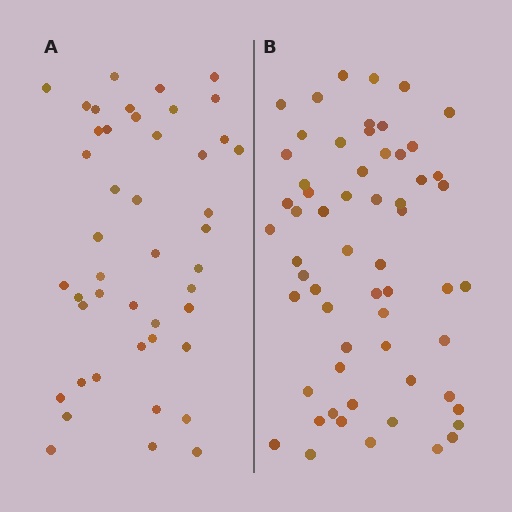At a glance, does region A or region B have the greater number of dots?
Region B (the right region) has more dots.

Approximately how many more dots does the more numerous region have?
Region B has approximately 15 more dots than region A.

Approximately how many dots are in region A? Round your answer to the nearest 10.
About 40 dots. (The exact count is 45, which rounds to 40.)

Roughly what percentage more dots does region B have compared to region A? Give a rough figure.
About 35% more.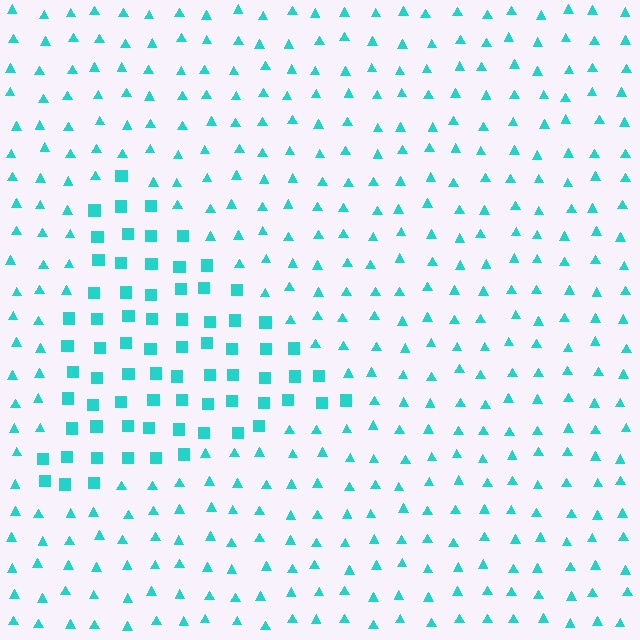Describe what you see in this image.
The image is filled with small cyan elements arranged in a uniform grid. A triangle-shaped region contains squares, while the surrounding area contains triangles. The boundary is defined purely by the change in element shape.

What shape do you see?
I see a triangle.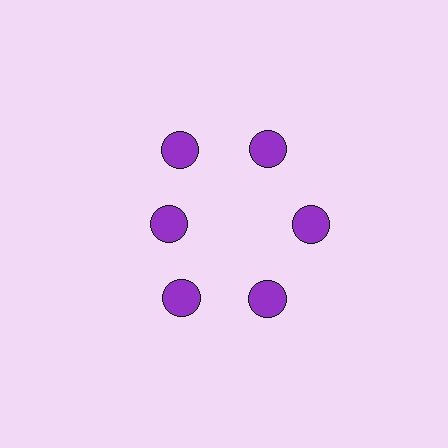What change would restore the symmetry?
The symmetry would be restored by moving it outward, back onto the ring so that all 6 circles sit at equal angles and equal distance from the center.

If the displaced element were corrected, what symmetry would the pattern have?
It would have 6-fold rotational symmetry — the pattern would map onto itself every 60 degrees.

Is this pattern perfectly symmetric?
No. The 6 purple circles are arranged in a ring, but one element near the 9 o'clock position is pulled inward toward the center, breaking the 6-fold rotational symmetry.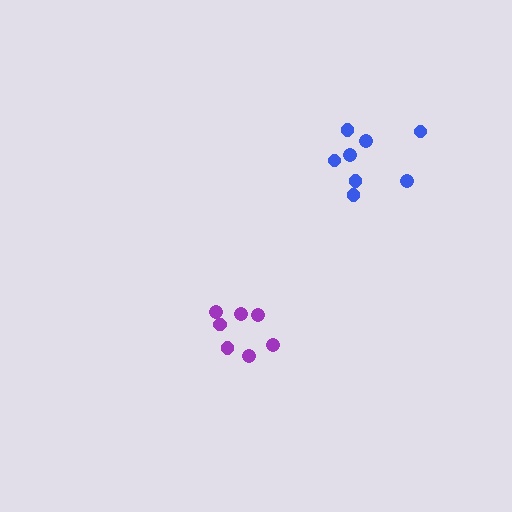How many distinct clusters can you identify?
There are 2 distinct clusters.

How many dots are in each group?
Group 1: 7 dots, Group 2: 8 dots (15 total).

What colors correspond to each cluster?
The clusters are colored: purple, blue.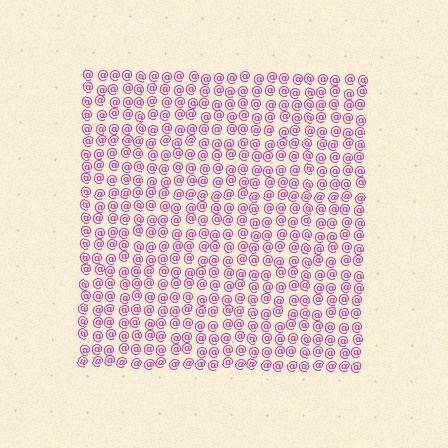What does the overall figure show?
The overall figure shows a square.